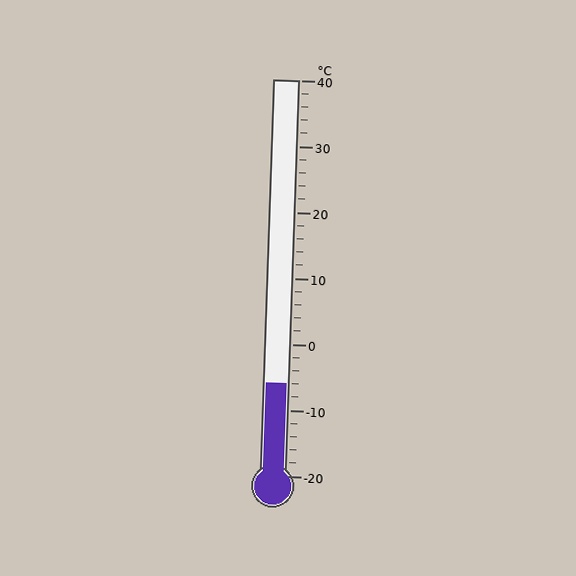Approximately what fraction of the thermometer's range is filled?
The thermometer is filled to approximately 25% of its range.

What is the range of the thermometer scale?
The thermometer scale ranges from -20°C to 40°C.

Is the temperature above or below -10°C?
The temperature is above -10°C.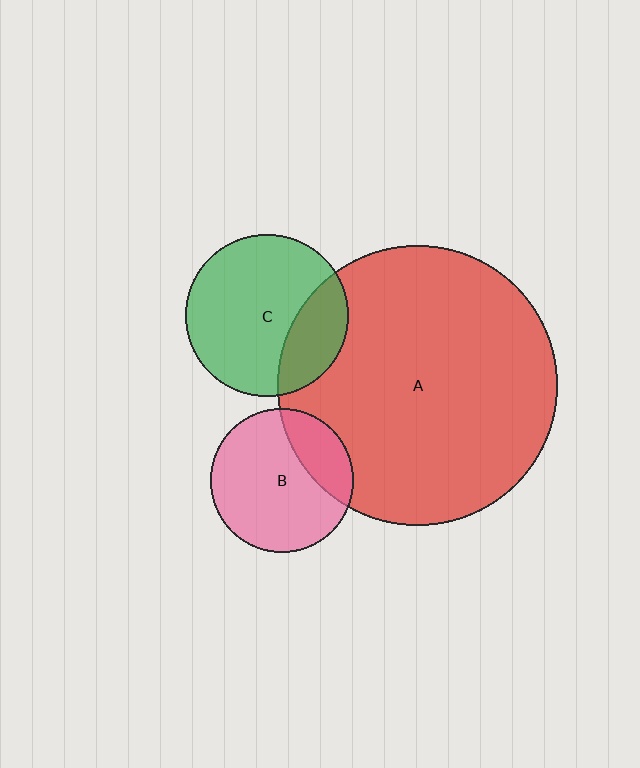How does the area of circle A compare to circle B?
Approximately 3.8 times.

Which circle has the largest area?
Circle A (red).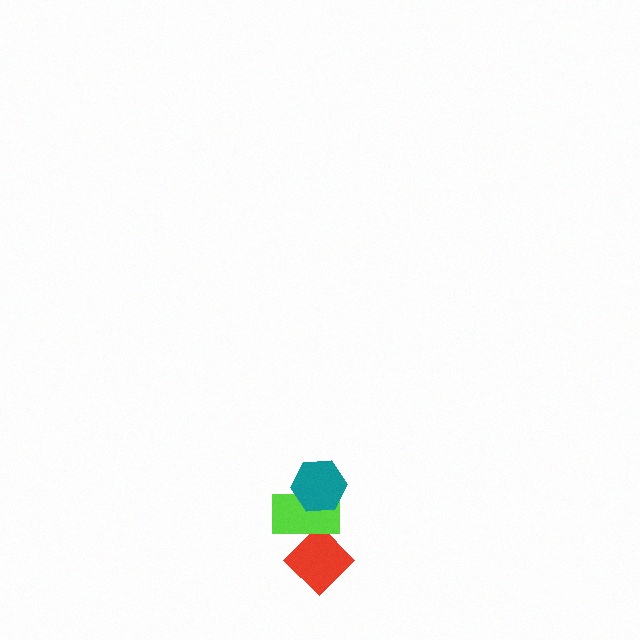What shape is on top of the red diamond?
The lime rectangle is on top of the red diamond.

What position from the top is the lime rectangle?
The lime rectangle is 2nd from the top.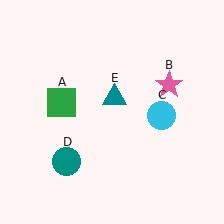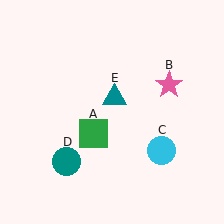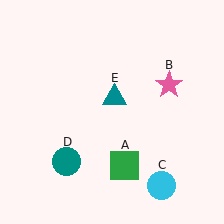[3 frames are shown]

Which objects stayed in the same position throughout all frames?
Pink star (object B) and teal circle (object D) and teal triangle (object E) remained stationary.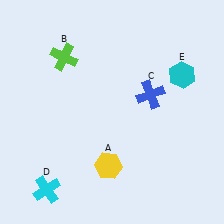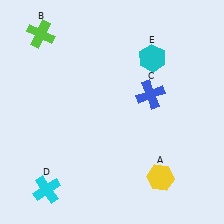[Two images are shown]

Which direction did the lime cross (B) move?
The lime cross (B) moved left.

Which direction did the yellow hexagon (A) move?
The yellow hexagon (A) moved right.